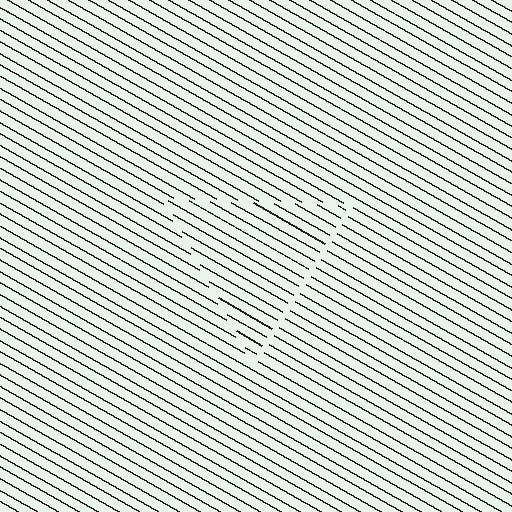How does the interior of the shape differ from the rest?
The interior of the shape contains the same grating, shifted by half a period — the contour is defined by the phase discontinuity where line-ends from the inner and outer gratings abut.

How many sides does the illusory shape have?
3 sides — the line-ends trace a triangle.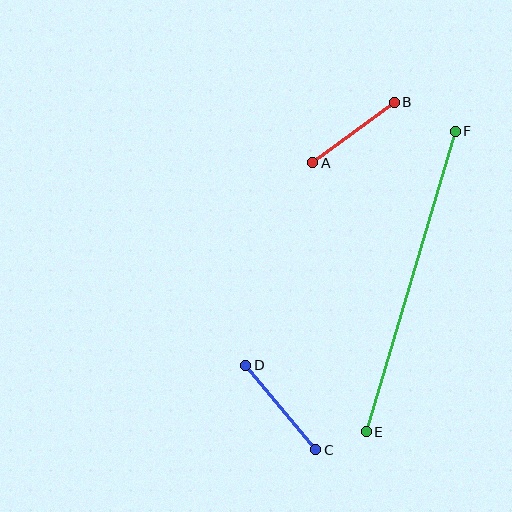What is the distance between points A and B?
The distance is approximately 101 pixels.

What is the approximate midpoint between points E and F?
The midpoint is at approximately (411, 281) pixels.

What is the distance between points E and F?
The distance is approximately 314 pixels.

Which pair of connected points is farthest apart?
Points E and F are farthest apart.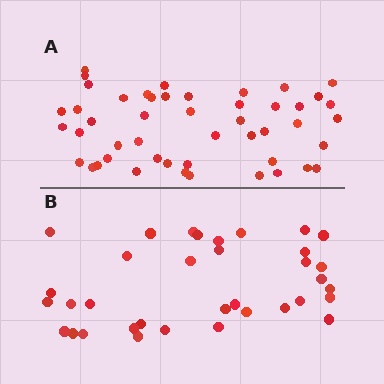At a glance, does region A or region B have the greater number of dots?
Region A (the top region) has more dots.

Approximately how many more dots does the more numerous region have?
Region A has approximately 15 more dots than region B.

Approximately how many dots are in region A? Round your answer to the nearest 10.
About 50 dots. (The exact count is 48, which rounds to 50.)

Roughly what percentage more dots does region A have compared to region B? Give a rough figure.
About 35% more.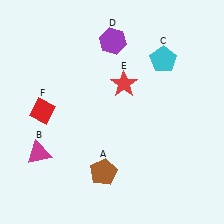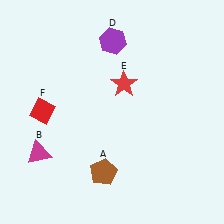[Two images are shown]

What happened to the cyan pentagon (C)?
The cyan pentagon (C) was removed in Image 2. It was in the top-right area of Image 1.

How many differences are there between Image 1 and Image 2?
There is 1 difference between the two images.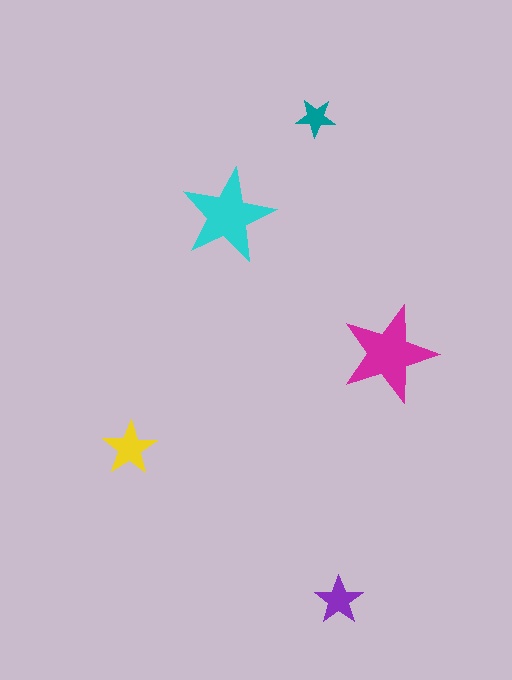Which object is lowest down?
The purple star is bottommost.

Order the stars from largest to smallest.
the magenta one, the cyan one, the yellow one, the purple one, the teal one.